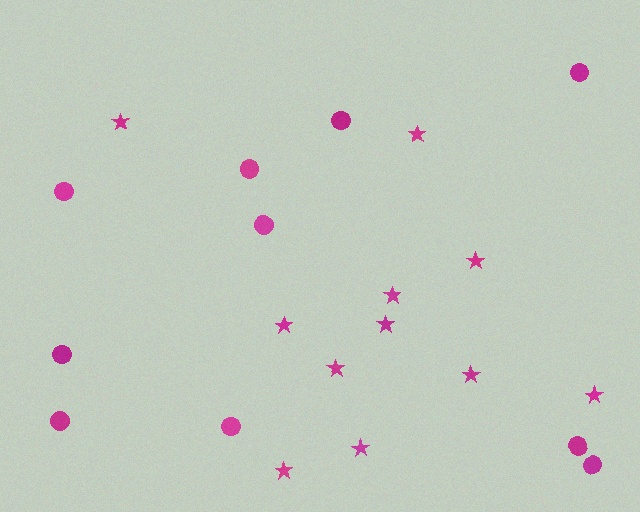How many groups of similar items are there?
There are 2 groups: one group of circles (10) and one group of stars (11).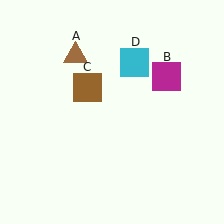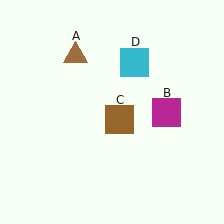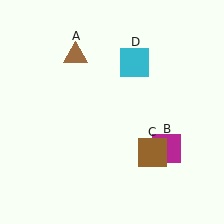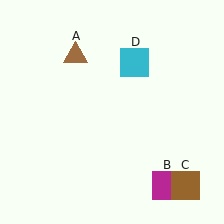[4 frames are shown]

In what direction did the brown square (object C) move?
The brown square (object C) moved down and to the right.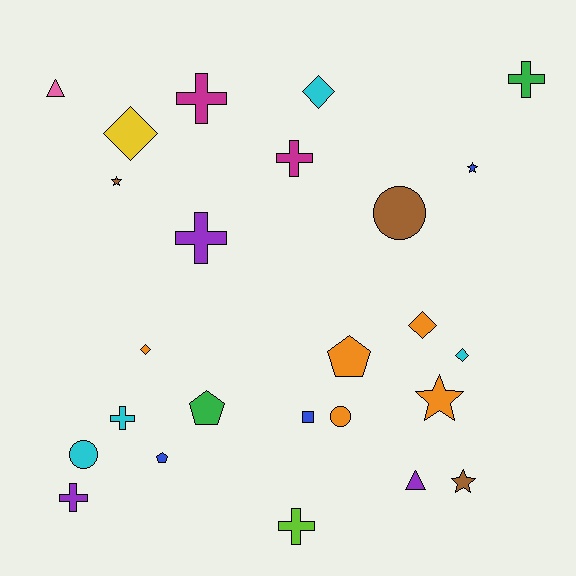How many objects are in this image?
There are 25 objects.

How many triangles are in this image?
There are 2 triangles.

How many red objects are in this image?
There are no red objects.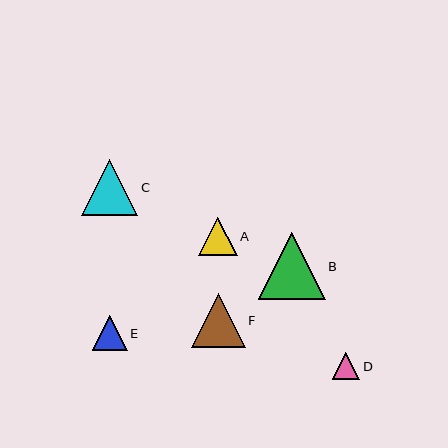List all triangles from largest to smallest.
From largest to smallest: B, C, F, A, E, D.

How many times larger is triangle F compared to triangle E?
Triangle F is approximately 1.5 times the size of triangle E.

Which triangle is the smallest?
Triangle D is the smallest with a size of approximately 27 pixels.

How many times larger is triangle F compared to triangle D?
Triangle F is approximately 2.0 times the size of triangle D.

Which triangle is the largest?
Triangle B is the largest with a size of approximately 67 pixels.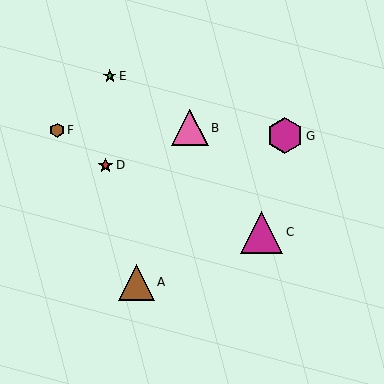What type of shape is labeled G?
Shape G is a magenta hexagon.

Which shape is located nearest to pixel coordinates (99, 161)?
The red star (labeled D) at (106, 165) is nearest to that location.